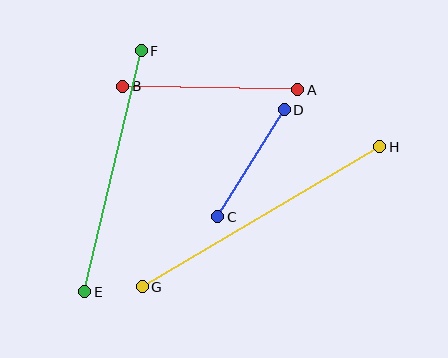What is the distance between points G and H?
The distance is approximately 276 pixels.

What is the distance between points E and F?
The distance is approximately 248 pixels.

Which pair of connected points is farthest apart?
Points G and H are farthest apart.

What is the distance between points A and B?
The distance is approximately 175 pixels.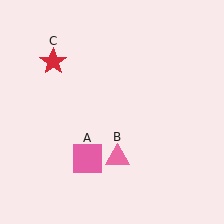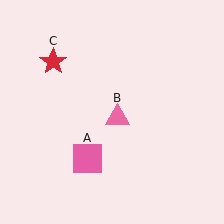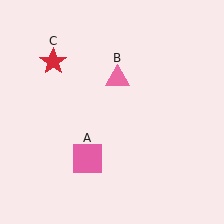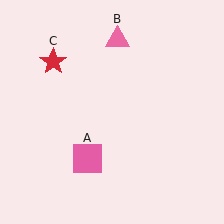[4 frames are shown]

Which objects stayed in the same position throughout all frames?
Pink square (object A) and red star (object C) remained stationary.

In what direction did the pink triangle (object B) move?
The pink triangle (object B) moved up.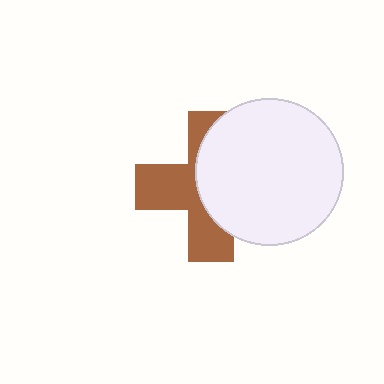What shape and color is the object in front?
The object in front is a white circle.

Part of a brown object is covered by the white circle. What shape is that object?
It is a cross.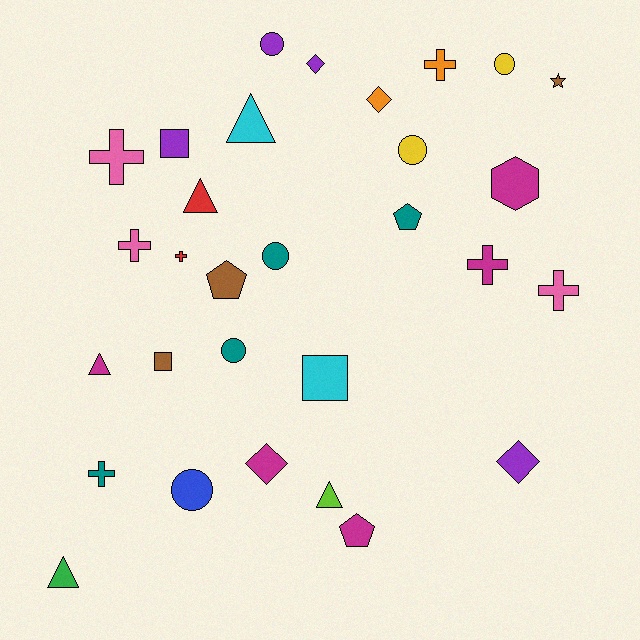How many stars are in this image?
There is 1 star.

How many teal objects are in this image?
There are 4 teal objects.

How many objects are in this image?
There are 30 objects.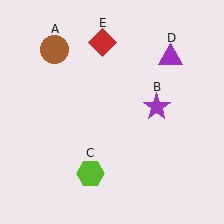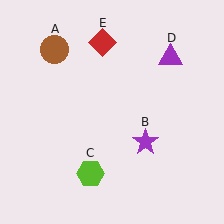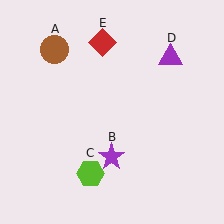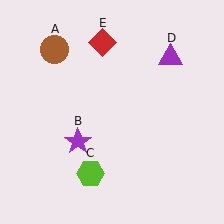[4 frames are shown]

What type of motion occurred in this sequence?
The purple star (object B) rotated clockwise around the center of the scene.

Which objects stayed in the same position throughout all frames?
Brown circle (object A) and lime hexagon (object C) and purple triangle (object D) and red diamond (object E) remained stationary.